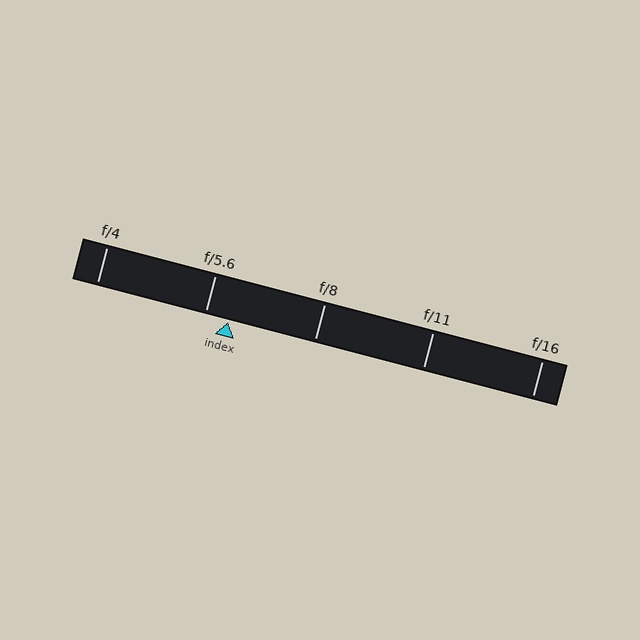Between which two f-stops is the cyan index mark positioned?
The index mark is between f/5.6 and f/8.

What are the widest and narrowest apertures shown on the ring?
The widest aperture shown is f/4 and the narrowest is f/16.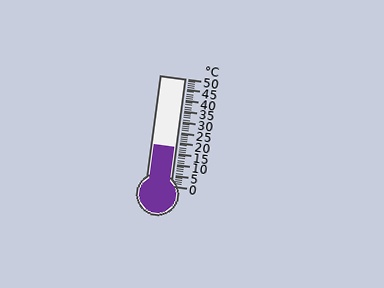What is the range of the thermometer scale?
The thermometer scale ranges from 0°C to 50°C.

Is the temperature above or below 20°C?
The temperature is below 20°C.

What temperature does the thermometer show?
The thermometer shows approximately 18°C.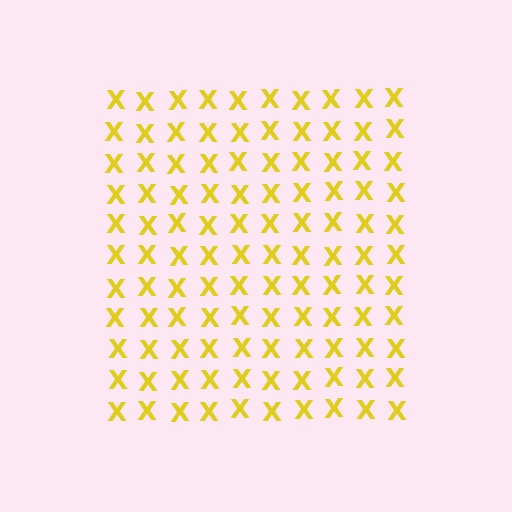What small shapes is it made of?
It is made of small letter X's.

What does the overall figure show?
The overall figure shows a square.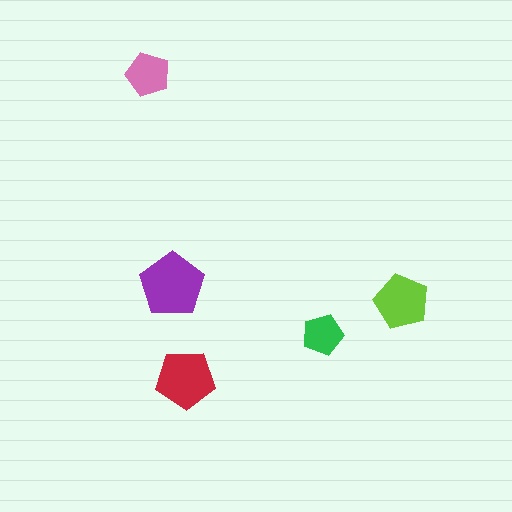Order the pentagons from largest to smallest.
the purple one, the red one, the lime one, the pink one, the green one.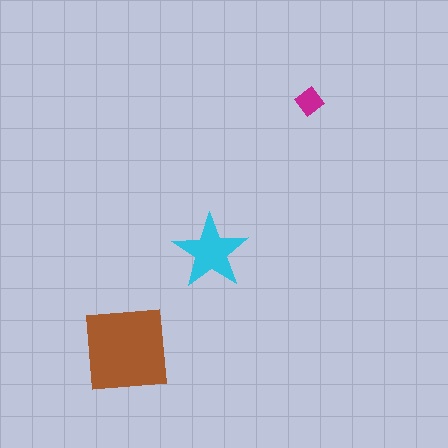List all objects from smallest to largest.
The magenta diamond, the cyan star, the brown square.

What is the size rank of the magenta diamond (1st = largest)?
3rd.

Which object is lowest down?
The brown square is bottommost.